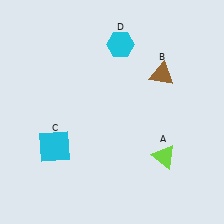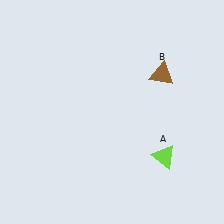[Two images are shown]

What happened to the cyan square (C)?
The cyan square (C) was removed in Image 2. It was in the bottom-left area of Image 1.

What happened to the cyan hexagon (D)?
The cyan hexagon (D) was removed in Image 2. It was in the top-right area of Image 1.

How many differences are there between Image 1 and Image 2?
There are 2 differences between the two images.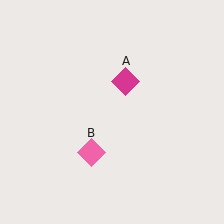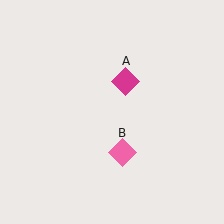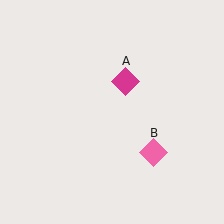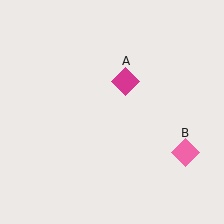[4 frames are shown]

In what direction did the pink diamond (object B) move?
The pink diamond (object B) moved right.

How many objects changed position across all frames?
1 object changed position: pink diamond (object B).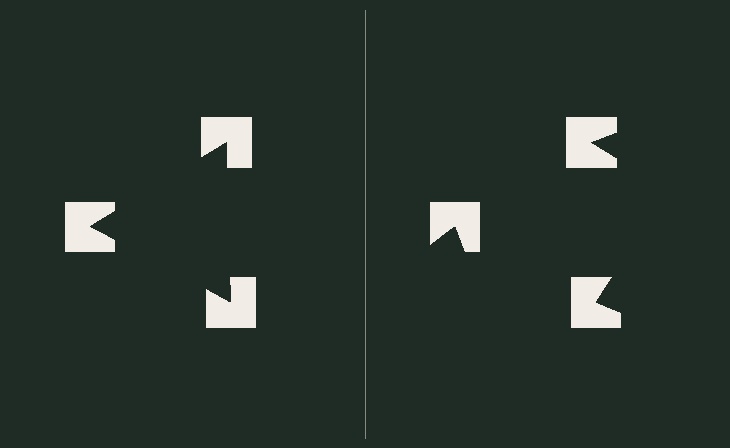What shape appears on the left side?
An illusory triangle.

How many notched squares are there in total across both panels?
6 — 3 on each side.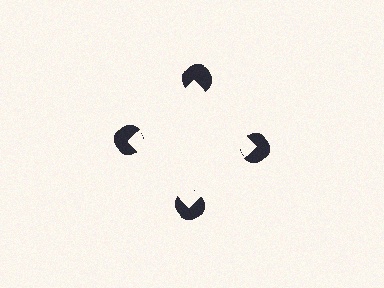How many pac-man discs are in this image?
There are 4 — one at each vertex of the illusory square.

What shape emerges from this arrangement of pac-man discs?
An illusory square — its edges are inferred from the aligned wedge cuts in the pac-man discs, not physically drawn.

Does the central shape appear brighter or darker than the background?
It typically appears slightly brighter than the background, even though no actual brightness change is drawn.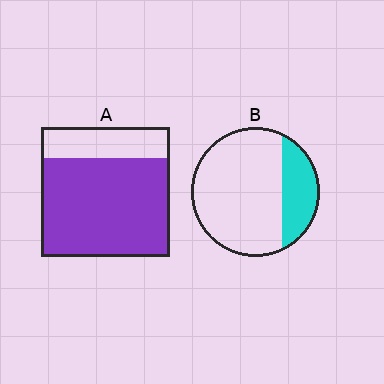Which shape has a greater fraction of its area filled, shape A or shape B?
Shape A.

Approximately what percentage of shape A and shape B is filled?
A is approximately 75% and B is approximately 25%.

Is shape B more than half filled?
No.